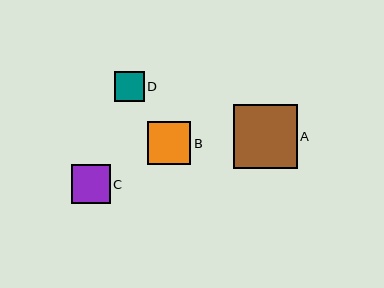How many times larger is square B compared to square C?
Square B is approximately 1.1 times the size of square C.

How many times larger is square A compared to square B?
Square A is approximately 1.5 times the size of square B.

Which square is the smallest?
Square D is the smallest with a size of approximately 30 pixels.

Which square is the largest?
Square A is the largest with a size of approximately 64 pixels.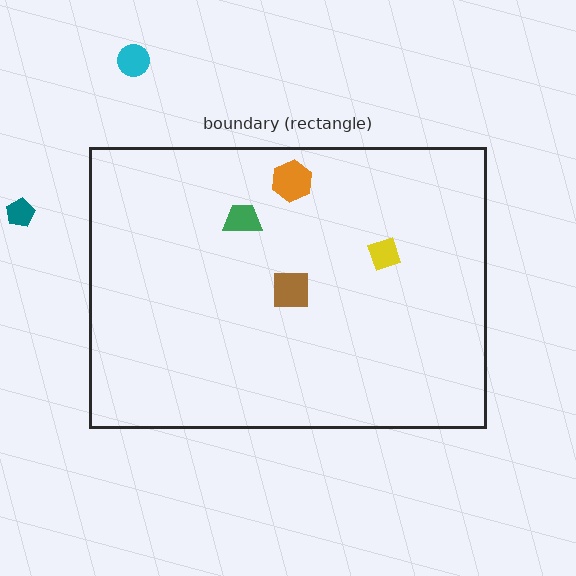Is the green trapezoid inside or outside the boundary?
Inside.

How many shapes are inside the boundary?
4 inside, 2 outside.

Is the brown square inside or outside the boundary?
Inside.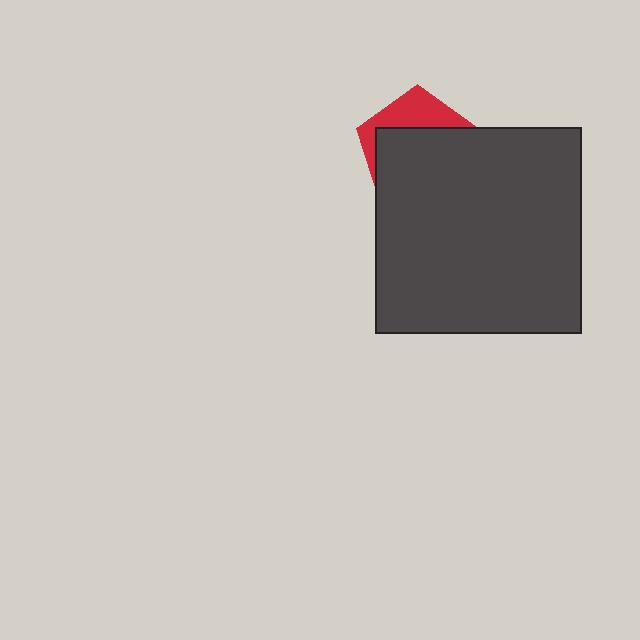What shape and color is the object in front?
The object in front is a dark gray square.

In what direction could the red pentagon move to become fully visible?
The red pentagon could move up. That would shift it out from behind the dark gray square entirely.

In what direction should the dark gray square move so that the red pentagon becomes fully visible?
The dark gray square should move down. That is the shortest direction to clear the overlap and leave the red pentagon fully visible.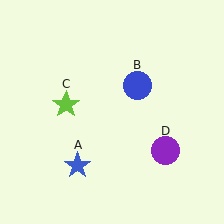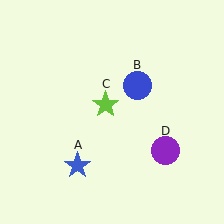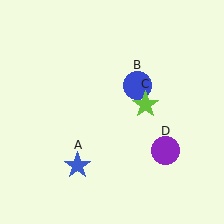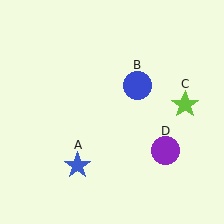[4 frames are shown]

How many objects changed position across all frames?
1 object changed position: lime star (object C).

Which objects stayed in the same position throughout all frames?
Blue star (object A) and blue circle (object B) and purple circle (object D) remained stationary.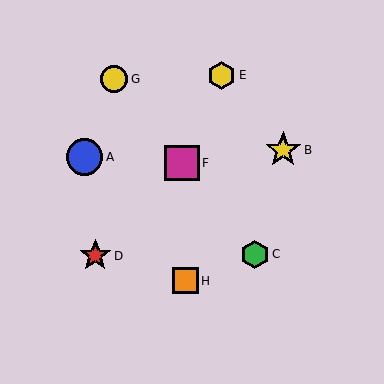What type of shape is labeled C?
Shape C is a green hexagon.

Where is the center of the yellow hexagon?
The center of the yellow hexagon is at (222, 75).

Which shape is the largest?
The blue circle (labeled A) is the largest.